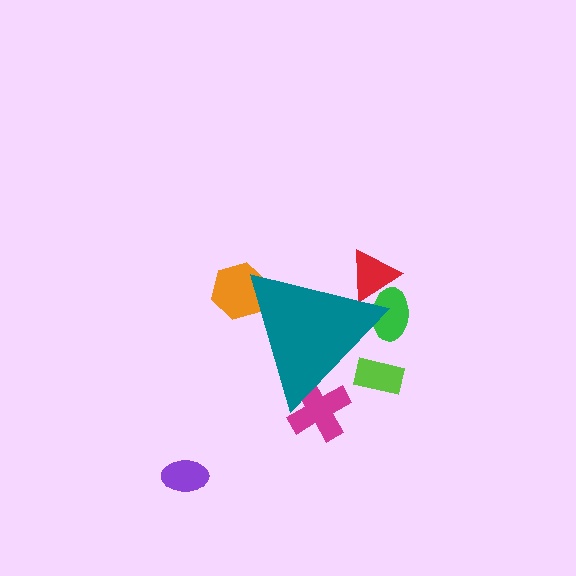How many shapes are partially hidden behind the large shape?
5 shapes are partially hidden.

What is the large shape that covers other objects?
A teal triangle.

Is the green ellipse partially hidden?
Yes, the green ellipse is partially hidden behind the teal triangle.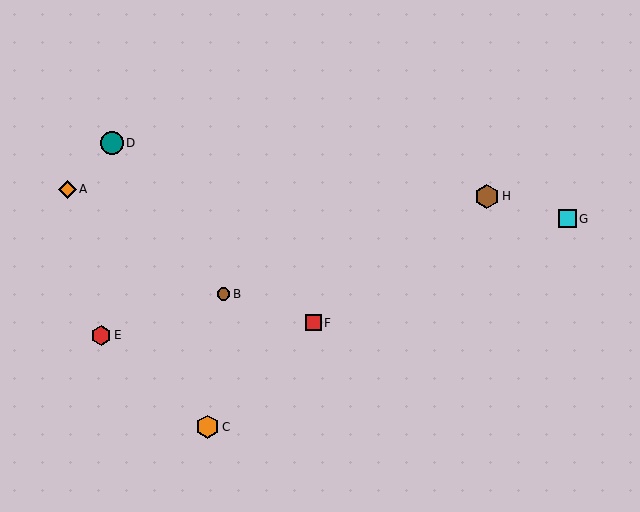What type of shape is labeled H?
Shape H is a brown hexagon.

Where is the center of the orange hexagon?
The center of the orange hexagon is at (207, 427).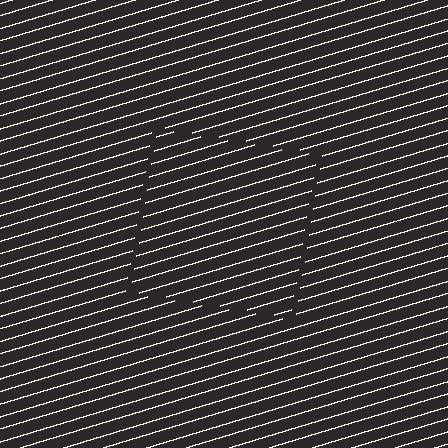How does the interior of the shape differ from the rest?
The interior of the shape contains the same grating, shifted by half a period — the contour is defined by the phase discontinuity where line-ends from the inner and outer gratings abut.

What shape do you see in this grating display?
An illusory square. The interior of the shape contains the same grating, shifted by half a period — the contour is defined by the phase discontinuity where line-ends from the inner and outer gratings abut.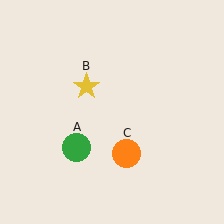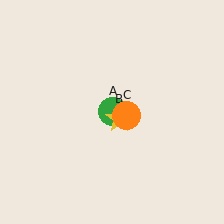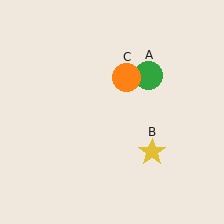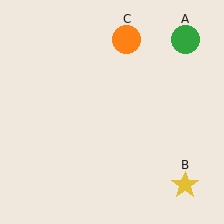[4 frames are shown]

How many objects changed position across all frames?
3 objects changed position: green circle (object A), yellow star (object B), orange circle (object C).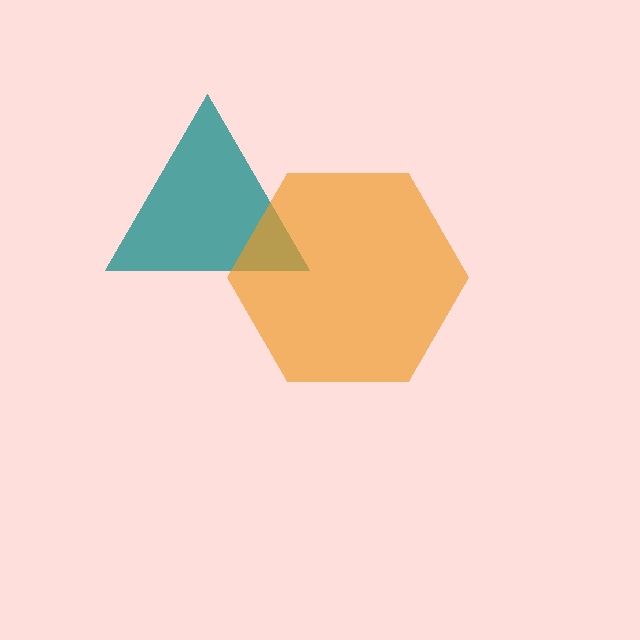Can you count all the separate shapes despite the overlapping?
Yes, there are 2 separate shapes.